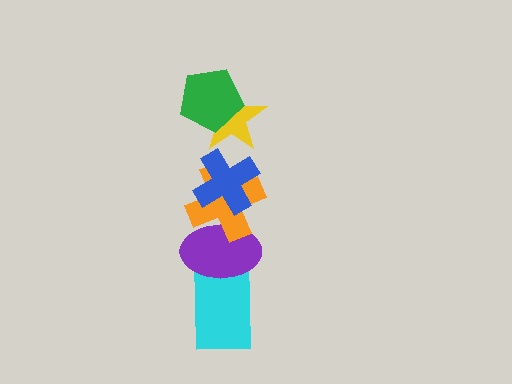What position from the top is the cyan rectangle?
The cyan rectangle is 6th from the top.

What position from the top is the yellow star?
The yellow star is 2nd from the top.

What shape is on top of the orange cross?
The blue cross is on top of the orange cross.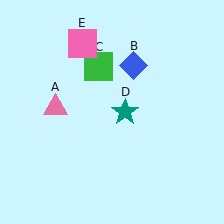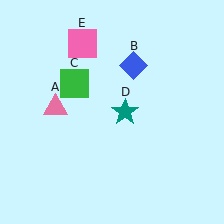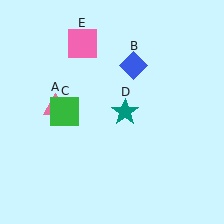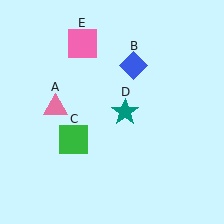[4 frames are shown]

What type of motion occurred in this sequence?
The green square (object C) rotated counterclockwise around the center of the scene.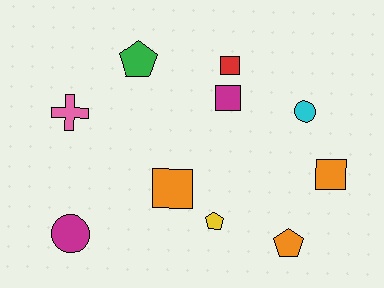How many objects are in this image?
There are 10 objects.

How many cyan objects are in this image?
There is 1 cyan object.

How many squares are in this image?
There are 4 squares.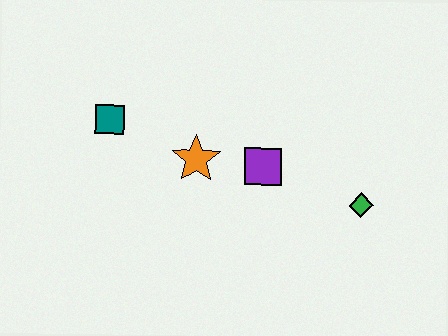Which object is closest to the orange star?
The purple square is closest to the orange star.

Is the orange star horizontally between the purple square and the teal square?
Yes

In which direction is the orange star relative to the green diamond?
The orange star is to the left of the green diamond.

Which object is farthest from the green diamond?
The teal square is farthest from the green diamond.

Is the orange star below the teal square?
Yes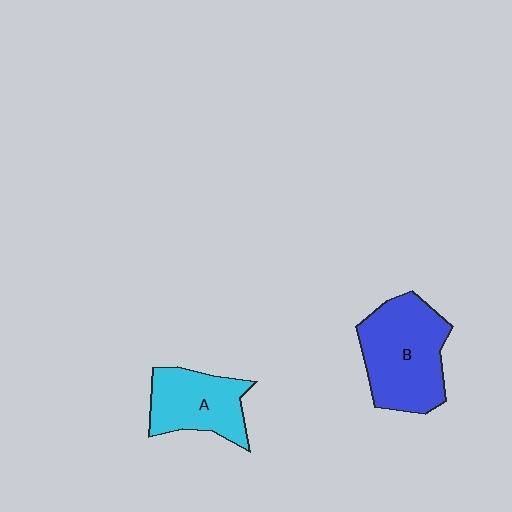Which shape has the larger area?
Shape B (blue).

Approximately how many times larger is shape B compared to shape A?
Approximately 1.4 times.